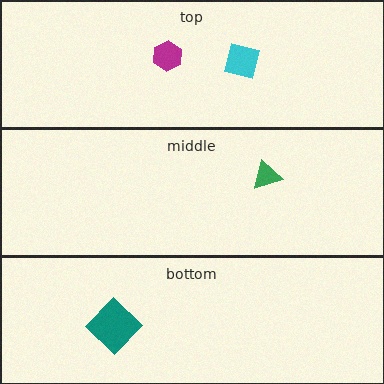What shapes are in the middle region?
The green triangle.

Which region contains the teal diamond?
The bottom region.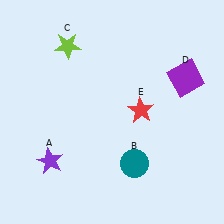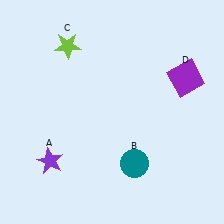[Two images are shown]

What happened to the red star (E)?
The red star (E) was removed in Image 2. It was in the top-right area of Image 1.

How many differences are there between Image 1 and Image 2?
There is 1 difference between the two images.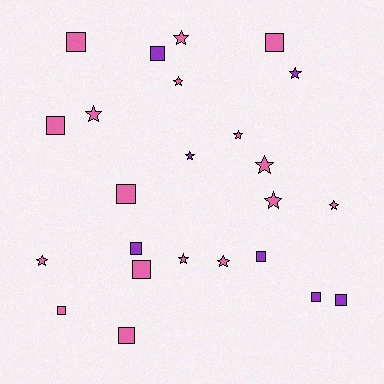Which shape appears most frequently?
Square, with 12 objects.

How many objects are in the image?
There are 24 objects.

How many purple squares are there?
There are 5 purple squares.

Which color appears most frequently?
Pink, with 17 objects.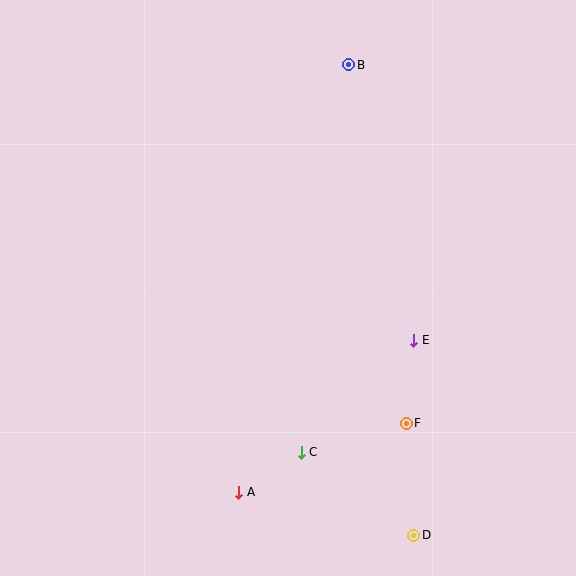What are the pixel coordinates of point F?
Point F is at (406, 423).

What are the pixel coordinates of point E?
Point E is at (414, 340).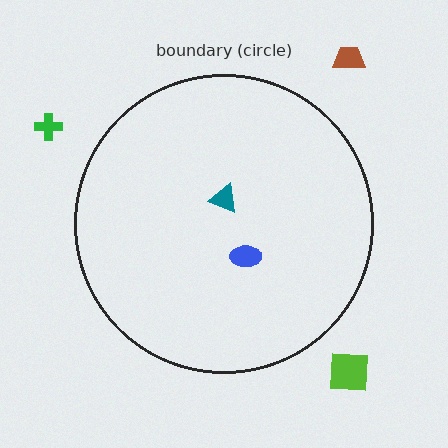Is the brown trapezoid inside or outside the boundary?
Outside.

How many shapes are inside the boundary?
2 inside, 3 outside.